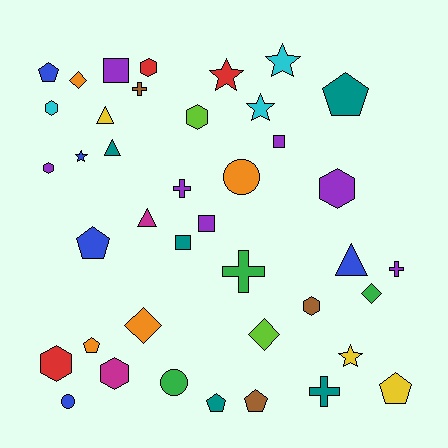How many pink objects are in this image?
There are no pink objects.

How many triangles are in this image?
There are 4 triangles.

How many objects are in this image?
There are 40 objects.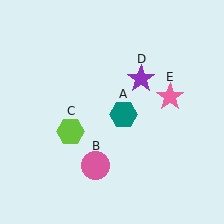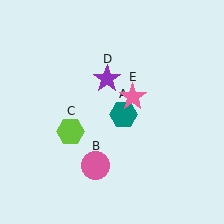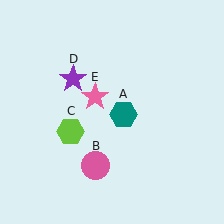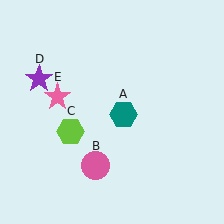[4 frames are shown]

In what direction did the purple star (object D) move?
The purple star (object D) moved left.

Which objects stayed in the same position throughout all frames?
Teal hexagon (object A) and pink circle (object B) and lime hexagon (object C) remained stationary.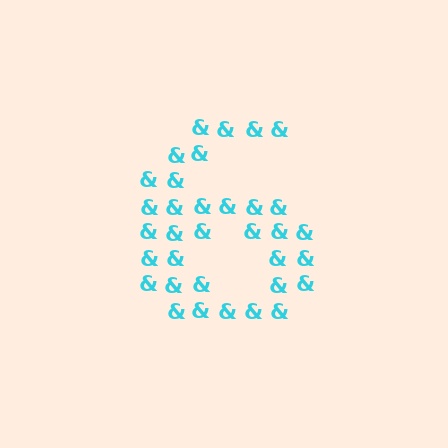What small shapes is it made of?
It is made of small ampersands.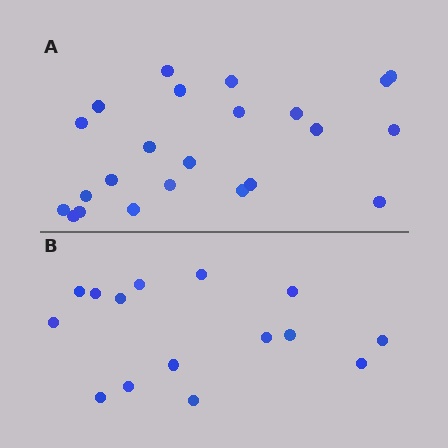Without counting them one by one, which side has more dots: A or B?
Region A (the top region) has more dots.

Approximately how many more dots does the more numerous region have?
Region A has roughly 8 or so more dots than region B.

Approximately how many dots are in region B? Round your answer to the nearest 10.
About 20 dots. (The exact count is 15, which rounds to 20.)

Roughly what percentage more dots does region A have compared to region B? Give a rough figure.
About 55% more.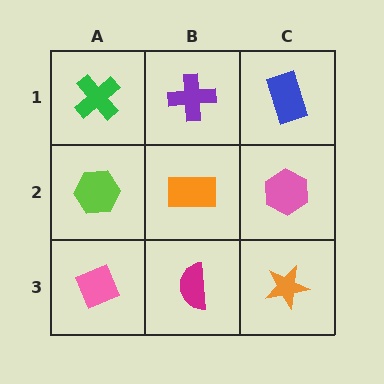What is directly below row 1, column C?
A pink hexagon.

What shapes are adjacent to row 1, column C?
A pink hexagon (row 2, column C), a purple cross (row 1, column B).